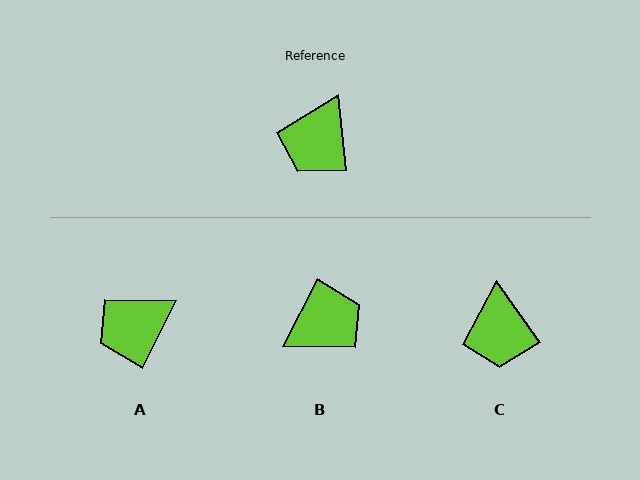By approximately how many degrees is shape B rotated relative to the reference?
Approximately 147 degrees counter-clockwise.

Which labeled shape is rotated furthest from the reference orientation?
B, about 147 degrees away.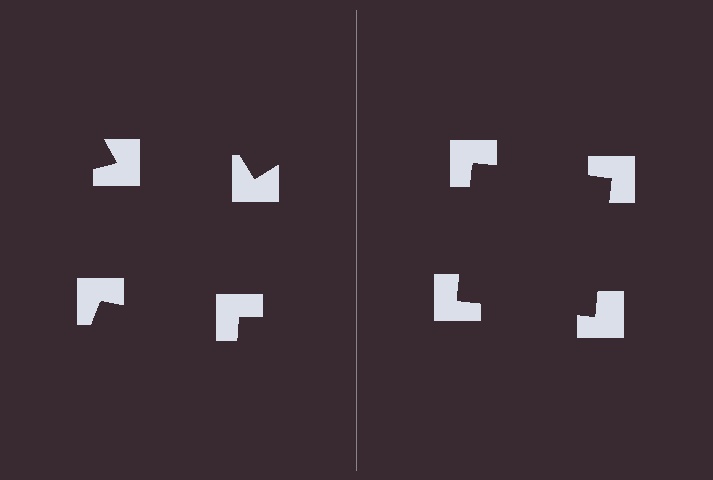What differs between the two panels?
The notched squares are positioned identically on both sides; only the wedge orientations differ. On the right they align to a square; on the left they are misaligned.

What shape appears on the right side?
An illusory square.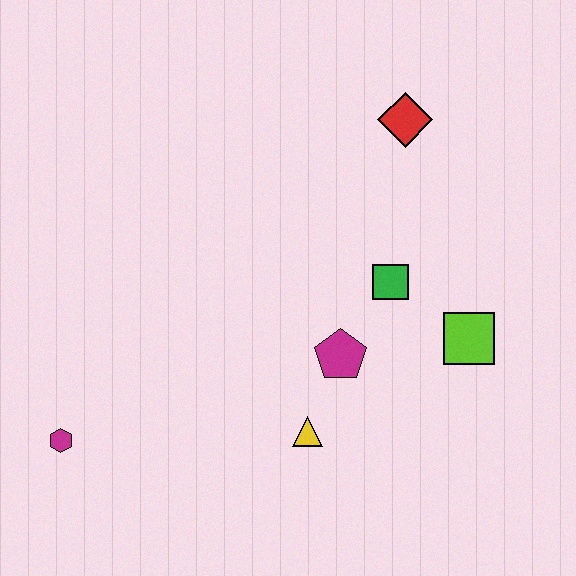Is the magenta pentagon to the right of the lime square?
No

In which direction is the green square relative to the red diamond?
The green square is below the red diamond.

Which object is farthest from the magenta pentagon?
The magenta hexagon is farthest from the magenta pentagon.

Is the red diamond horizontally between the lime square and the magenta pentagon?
Yes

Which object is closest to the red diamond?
The green square is closest to the red diamond.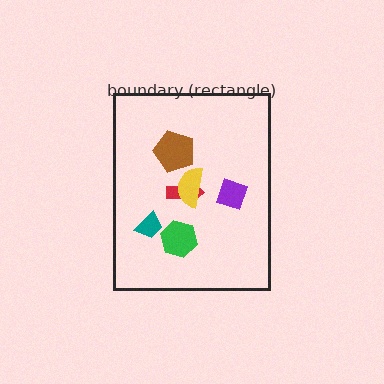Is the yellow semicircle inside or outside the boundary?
Inside.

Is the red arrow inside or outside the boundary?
Inside.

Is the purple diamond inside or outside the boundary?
Inside.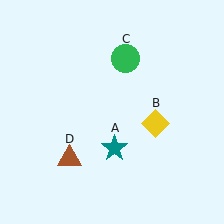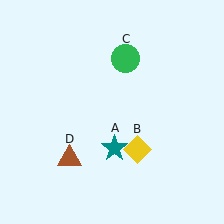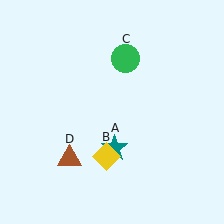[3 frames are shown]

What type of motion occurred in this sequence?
The yellow diamond (object B) rotated clockwise around the center of the scene.